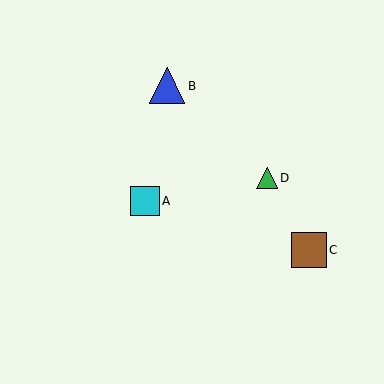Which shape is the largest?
The blue triangle (labeled B) is the largest.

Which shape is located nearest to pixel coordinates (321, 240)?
The brown square (labeled C) at (309, 250) is nearest to that location.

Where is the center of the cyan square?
The center of the cyan square is at (145, 201).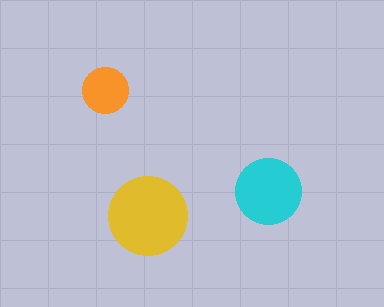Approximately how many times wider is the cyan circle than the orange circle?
About 1.5 times wider.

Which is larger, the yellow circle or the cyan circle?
The yellow one.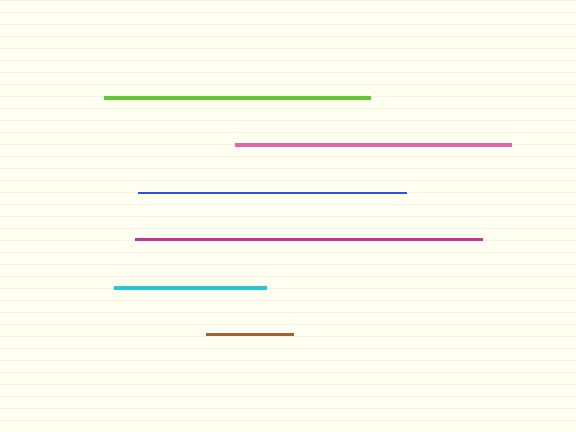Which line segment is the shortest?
The brown line is the shortest at approximately 87 pixels.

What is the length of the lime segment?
The lime segment is approximately 266 pixels long.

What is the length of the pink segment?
The pink segment is approximately 276 pixels long.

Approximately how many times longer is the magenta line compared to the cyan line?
The magenta line is approximately 2.3 times the length of the cyan line.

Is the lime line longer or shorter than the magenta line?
The magenta line is longer than the lime line.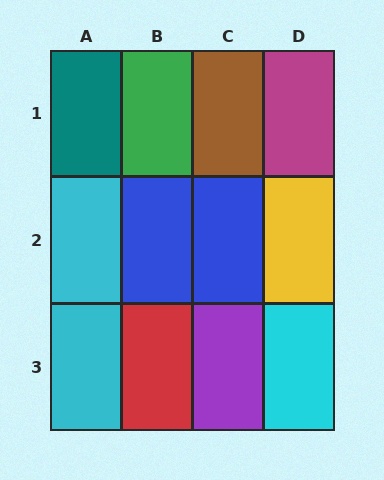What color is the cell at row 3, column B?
Red.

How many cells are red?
1 cell is red.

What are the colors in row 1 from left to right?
Teal, green, brown, magenta.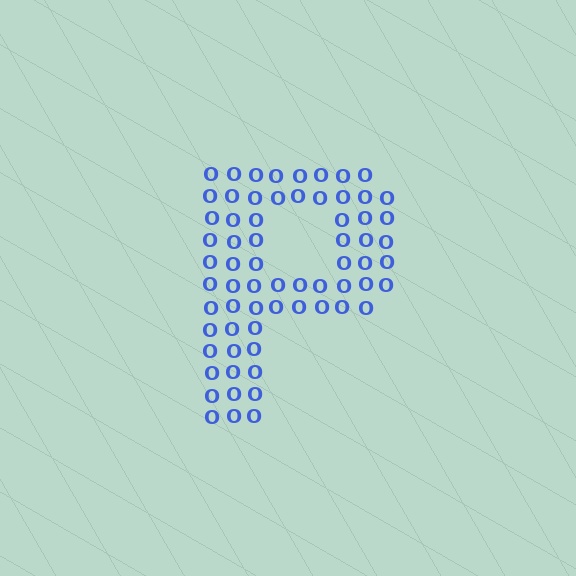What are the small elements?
The small elements are letter O's.